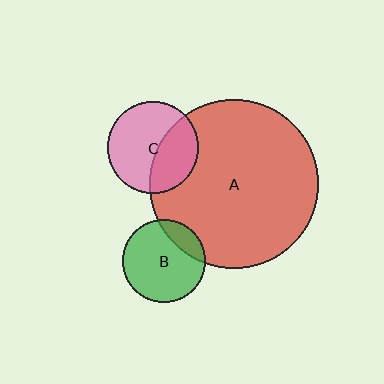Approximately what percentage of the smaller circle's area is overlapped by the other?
Approximately 40%.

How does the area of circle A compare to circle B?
Approximately 4.1 times.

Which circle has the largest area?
Circle A (red).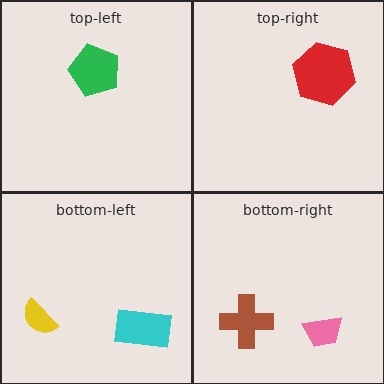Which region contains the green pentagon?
The top-left region.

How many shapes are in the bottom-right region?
2.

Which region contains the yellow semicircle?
The bottom-left region.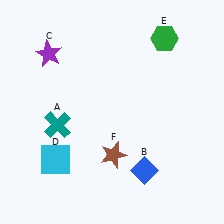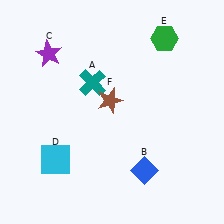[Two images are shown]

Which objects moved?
The objects that moved are: the teal cross (A), the brown star (F).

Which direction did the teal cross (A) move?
The teal cross (A) moved up.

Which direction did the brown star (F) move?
The brown star (F) moved up.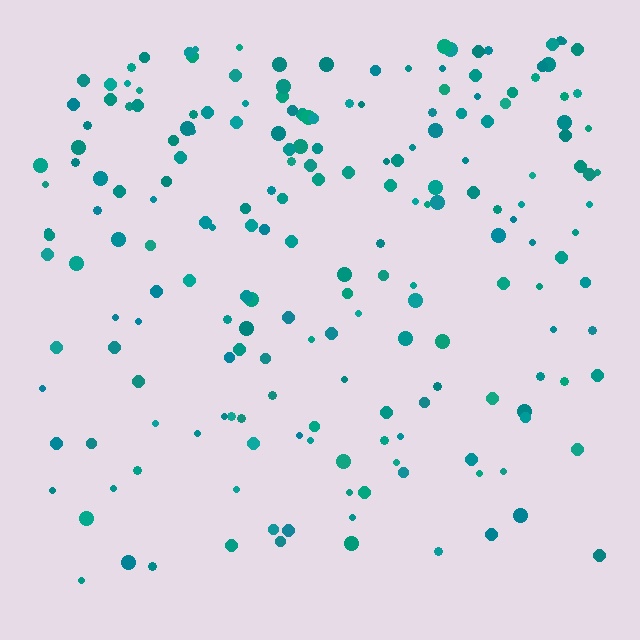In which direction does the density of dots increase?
From bottom to top, with the top side densest.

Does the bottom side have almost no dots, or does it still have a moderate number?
Still a moderate number, just noticeably fewer than the top.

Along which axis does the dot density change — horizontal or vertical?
Vertical.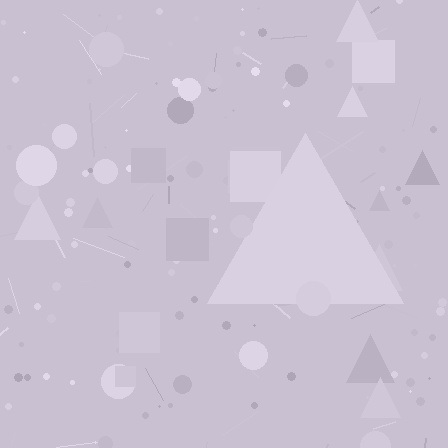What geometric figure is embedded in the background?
A triangle is embedded in the background.